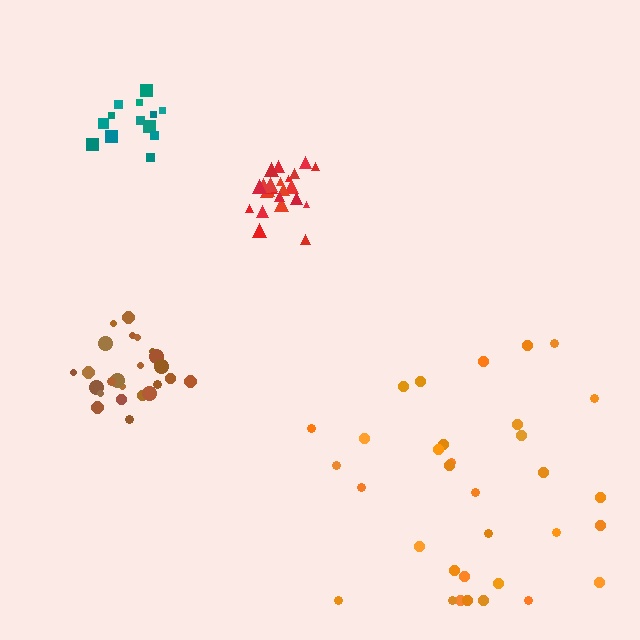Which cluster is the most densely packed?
Red.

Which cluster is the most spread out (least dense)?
Orange.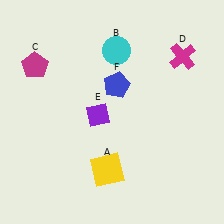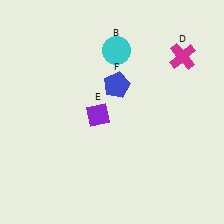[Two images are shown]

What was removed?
The magenta pentagon (C), the yellow square (A) were removed in Image 2.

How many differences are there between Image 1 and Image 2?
There are 2 differences between the two images.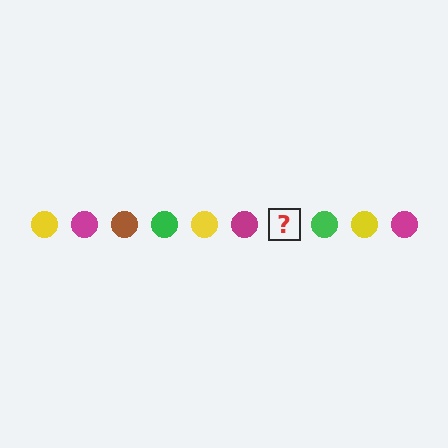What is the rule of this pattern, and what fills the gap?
The rule is that the pattern cycles through yellow, magenta, brown, green circles. The gap should be filled with a brown circle.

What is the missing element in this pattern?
The missing element is a brown circle.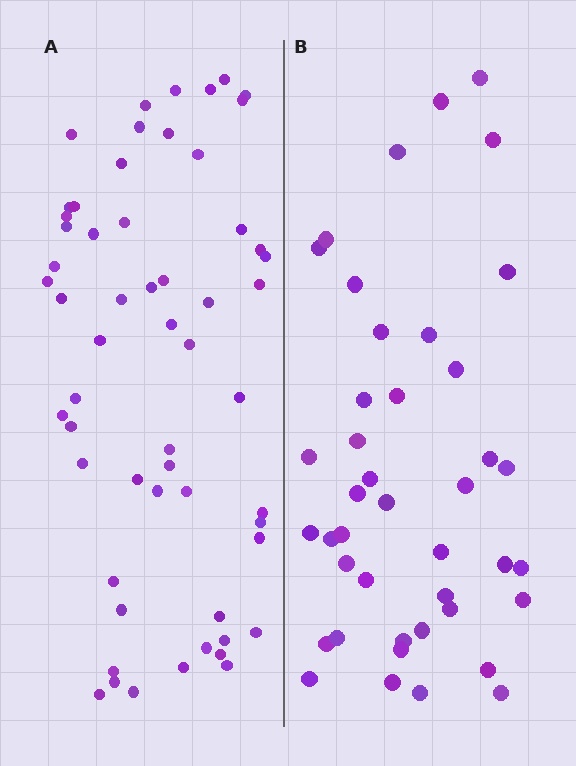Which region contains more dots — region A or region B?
Region A (the left region) has more dots.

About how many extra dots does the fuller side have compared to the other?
Region A has approximately 15 more dots than region B.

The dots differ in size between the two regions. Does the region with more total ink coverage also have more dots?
No. Region B has more total ink coverage because its dots are larger, but region A actually contains more individual dots. Total area can be misleading — the number of items is what matters here.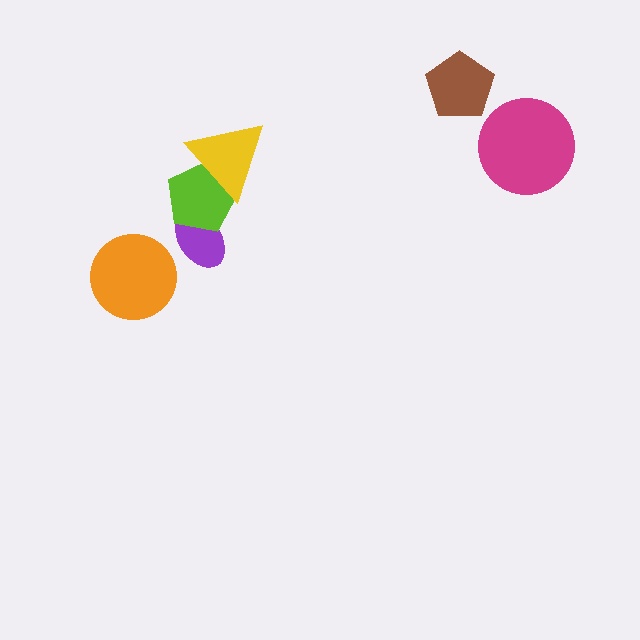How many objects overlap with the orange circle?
0 objects overlap with the orange circle.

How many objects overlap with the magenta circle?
0 objects overlap with the magenta circle.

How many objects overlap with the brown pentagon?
0 objects overlap with the brown pentagon.